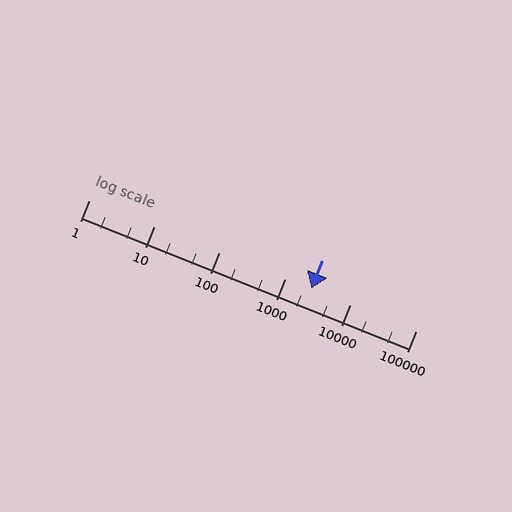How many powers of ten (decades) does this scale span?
The scale spans 5 decades, from 1 to 100000.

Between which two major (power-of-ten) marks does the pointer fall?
The pointer is between 1000 and 10000.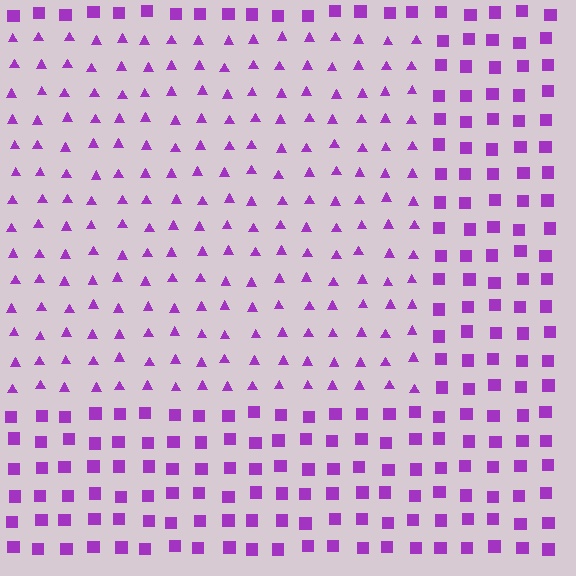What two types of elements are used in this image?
The image uses triangles inside the rectangle region and squares outside it.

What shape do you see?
I see a rectangle.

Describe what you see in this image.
The image is filled with small purple elements arranged in a uniform grid. A rectangle-shaped region contains triangles, while the surrounding area contains squares. The boundary is defined purely by the change in element shape.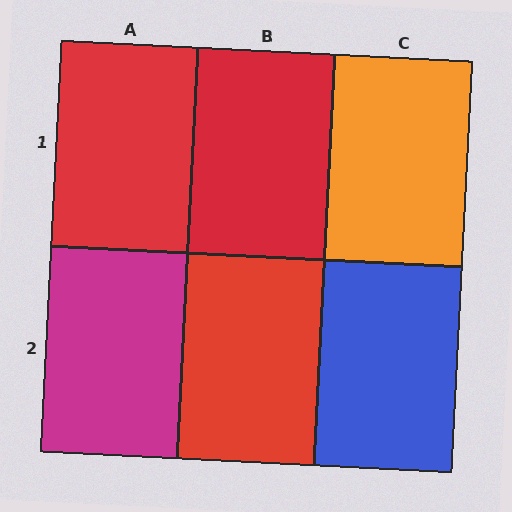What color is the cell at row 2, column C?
Blue.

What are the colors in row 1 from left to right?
Red, red, orange.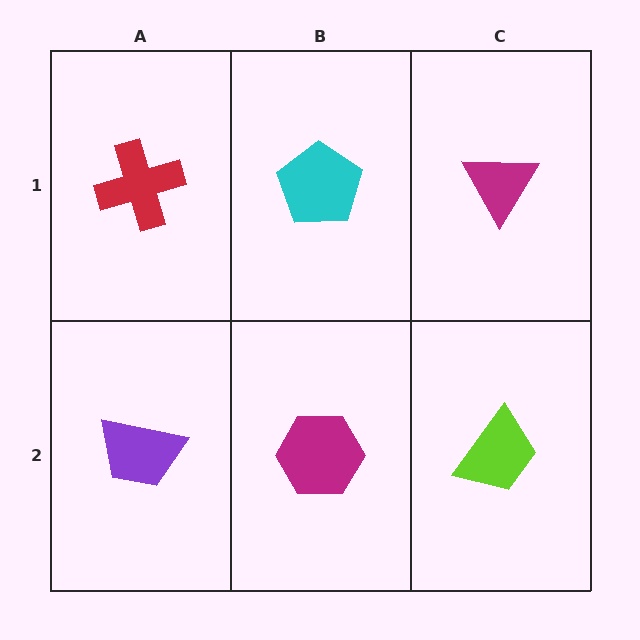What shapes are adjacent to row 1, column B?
A magenta hexagon (row 2, column B), a red cross (row 1, column A), a magenta triangle (row 1, column C).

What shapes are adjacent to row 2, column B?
A cyan pentagon (row 1, column B), a purple trapezoid (row 2, column A), a lime trapezoid (row 2, column C).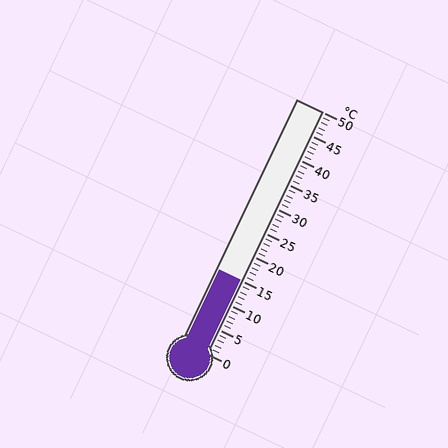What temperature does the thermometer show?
The thermometer shows approximately 15°C.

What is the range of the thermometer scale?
The thermometer scale ranges from 0°C to 50°C.